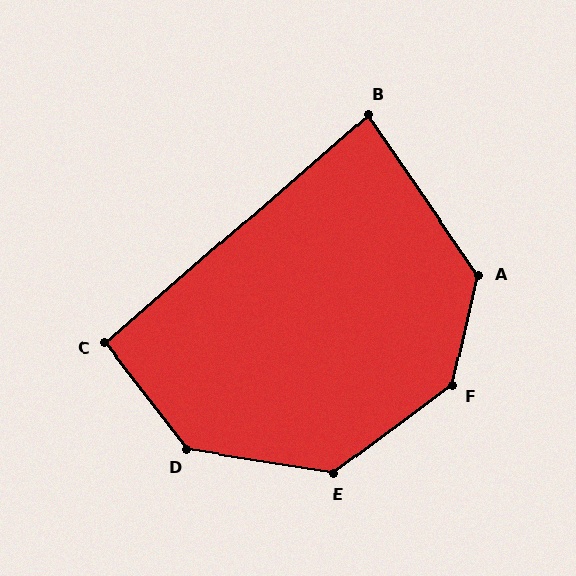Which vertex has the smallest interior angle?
B, at approximately 84 degrees.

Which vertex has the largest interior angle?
F, at approximately 140 degrees.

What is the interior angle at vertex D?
Approximately 136 degrees (obtuse).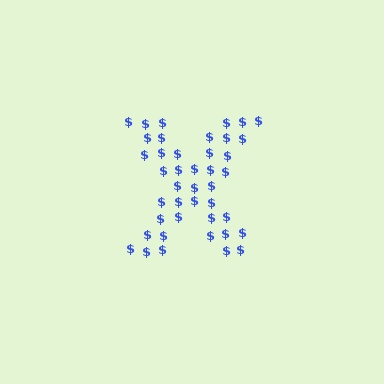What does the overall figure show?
The overall figure shows the letter X.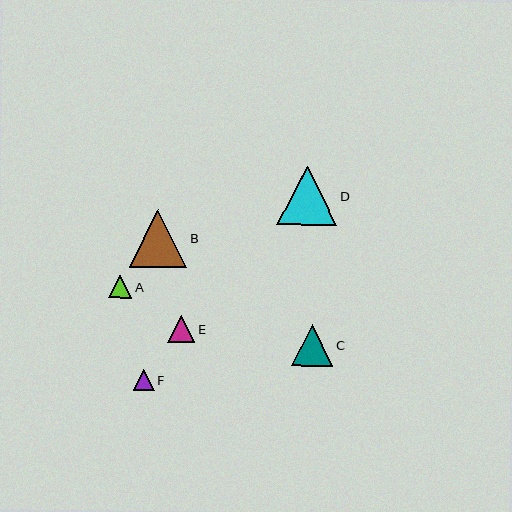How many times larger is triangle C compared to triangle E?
Triangle C is approximately 1.5 times the size of triangle E.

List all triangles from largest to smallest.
From largest to smallest: D, B, C, E, A, F.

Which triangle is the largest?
Triangle D is the largest with a size of approximately 59 pixels.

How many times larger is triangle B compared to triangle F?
Triangle B is approximately 2.8 times the size of triangle F.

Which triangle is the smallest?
Triangle F is the smallest with a size of approximately 20 pixels.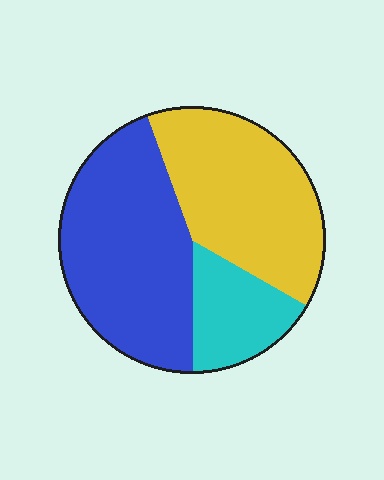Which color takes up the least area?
Cyan, at roughly 15%.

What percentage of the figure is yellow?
Yellow takes up about two fifths (2/5) of the figure.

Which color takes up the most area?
Blue, at roughly 45%.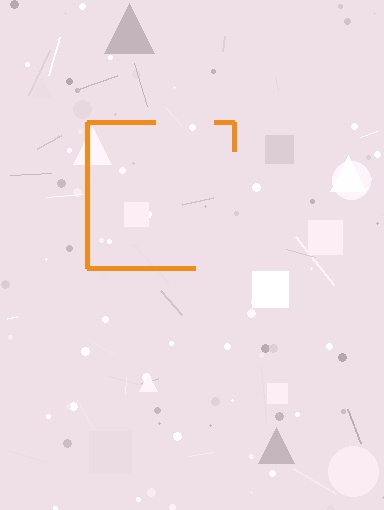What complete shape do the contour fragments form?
The contour fragments form a square.